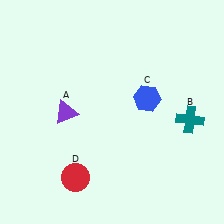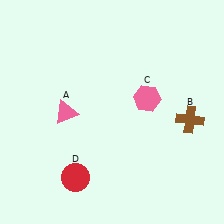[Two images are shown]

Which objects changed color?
A changed from purple to pink. B changed from teal to brown. C changed from blue to pink.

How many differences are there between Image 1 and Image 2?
There are 3 differences between the two images.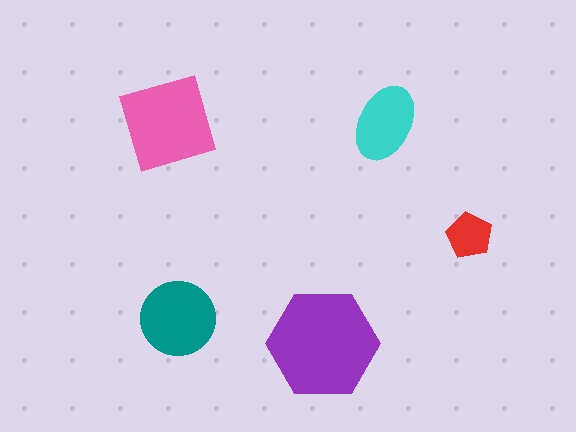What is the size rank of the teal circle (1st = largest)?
3rd.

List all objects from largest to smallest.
The purple hexagon, the pink square, the teal circle, the cyan ellipse, the red pentagon.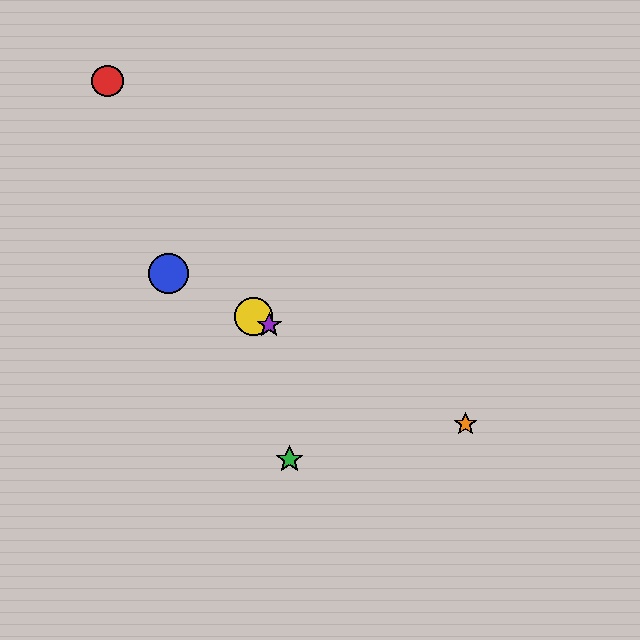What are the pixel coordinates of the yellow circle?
The yellow circle is at (253, 317).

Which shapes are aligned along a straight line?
The blue circle, the yellow circle, the purple star, the orange star are aligned along a straight line.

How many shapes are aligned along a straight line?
4 shapes (the blue circle, the yellow circle, the purple star, the orange star) are aligned along a straight line.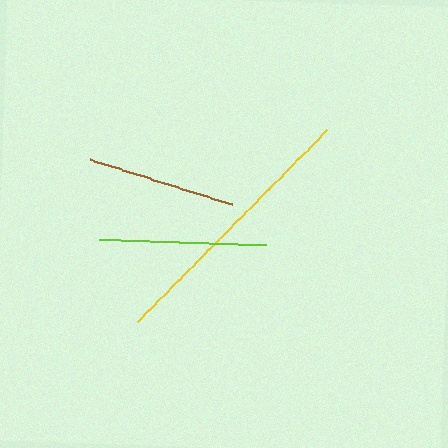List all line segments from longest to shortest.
From longest to shortest: yellow, lime, brown.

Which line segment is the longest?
The yellow line is the longest at approximately 270 pixels.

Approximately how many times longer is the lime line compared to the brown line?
The lime line is approximately 1.1 times the length of the brown line.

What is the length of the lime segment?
The lime segment is approximately 167 pixels long.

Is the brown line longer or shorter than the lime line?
The lime line is longer than the brown line.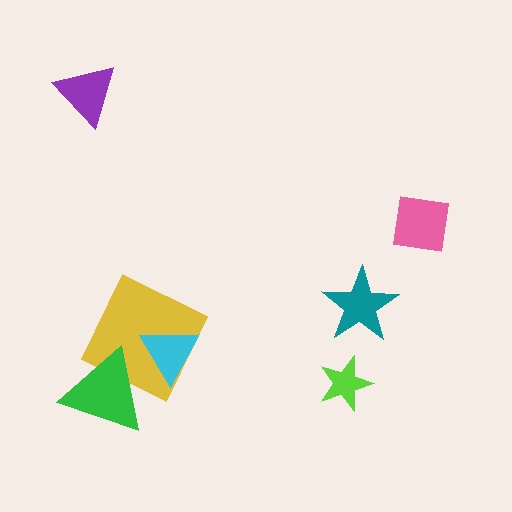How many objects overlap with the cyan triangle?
1 object overlaps with the cyan triangle.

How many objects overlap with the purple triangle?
0 objects overlap with the purple triangle.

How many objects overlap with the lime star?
0 objects overlap with the lime star.